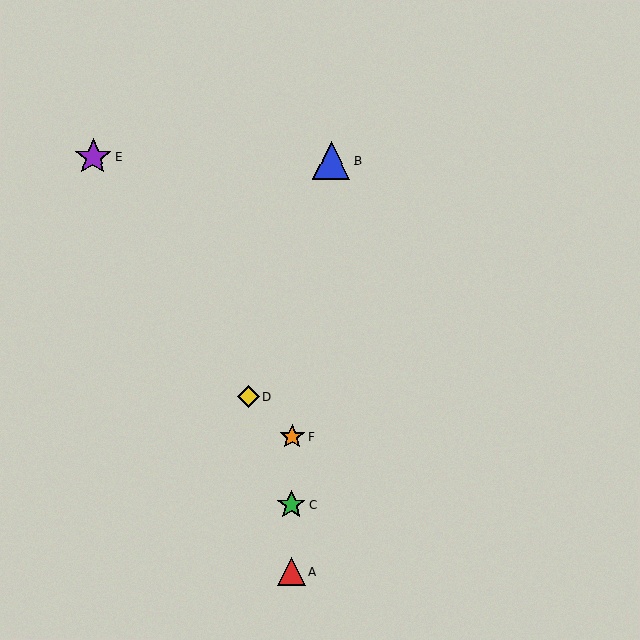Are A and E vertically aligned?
No, A is at x≈291 and E is at x≈93.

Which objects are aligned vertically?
Objects A, C, F are aligned vertically.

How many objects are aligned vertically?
3 objects (A, C, F) are aligned vertically.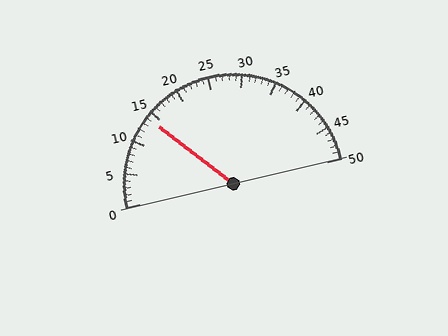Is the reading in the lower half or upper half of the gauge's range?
The reading is in the lower half of the range (0 to 50).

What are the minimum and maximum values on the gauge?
The gauge ranges from 0 to 50.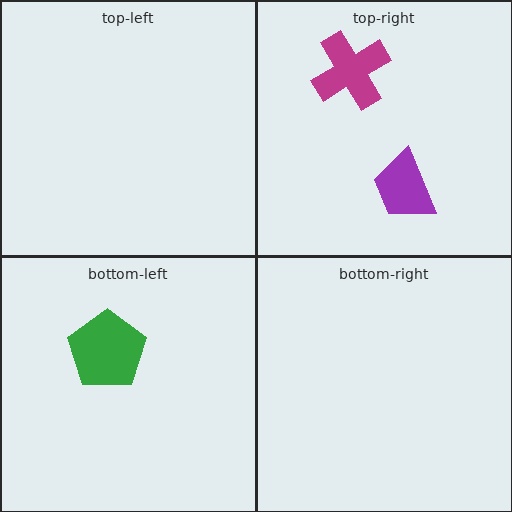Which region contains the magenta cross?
The top-right region.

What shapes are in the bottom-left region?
The green pentagon.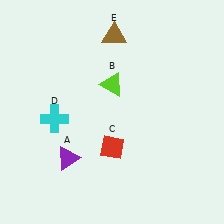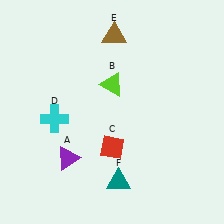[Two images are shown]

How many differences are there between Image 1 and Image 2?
There is 1 difference between the two images.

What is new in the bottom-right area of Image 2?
A teal triangle (F) was added in the bottom-right area of Image 2.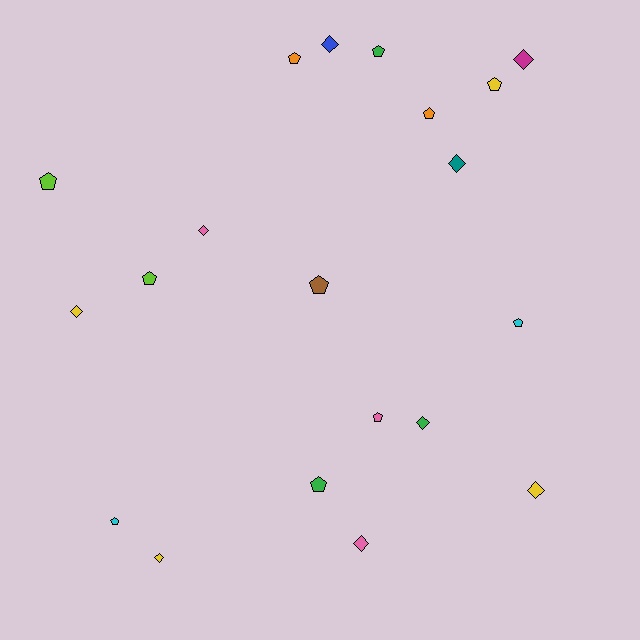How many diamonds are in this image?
There are 9 diamonds.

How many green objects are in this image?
There are 3 green objects.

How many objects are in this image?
There are 20 objects.